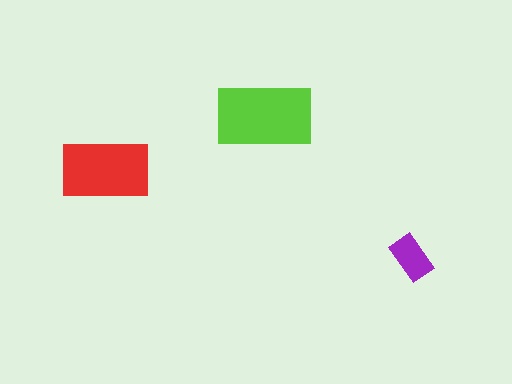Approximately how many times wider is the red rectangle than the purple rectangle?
About 2 times wider.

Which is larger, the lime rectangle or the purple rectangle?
The lime one.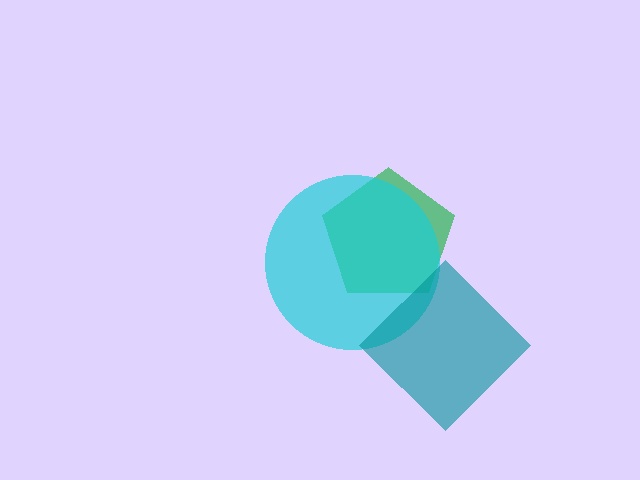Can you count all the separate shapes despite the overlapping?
Yes, there are 3 separate shapes.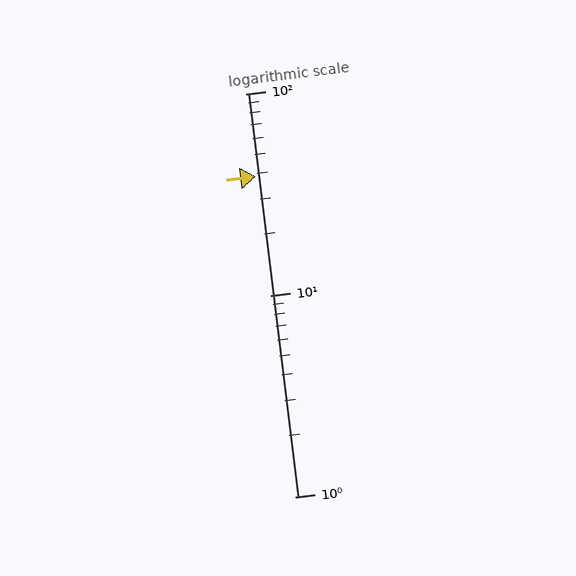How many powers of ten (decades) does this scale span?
The scale spans 2 decades, from 1 to 100.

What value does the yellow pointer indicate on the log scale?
The pointer indicates approximately 39.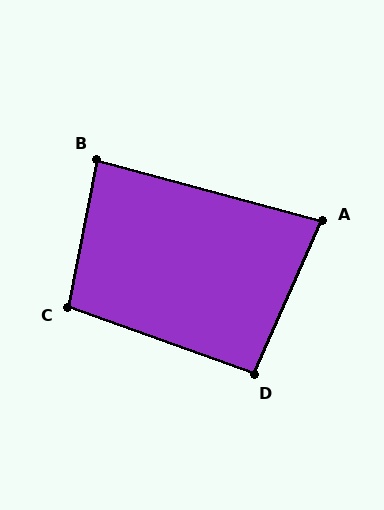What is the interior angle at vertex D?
Approximately 94 degrees (approximately right).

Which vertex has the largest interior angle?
C, at approximately 99 degrees.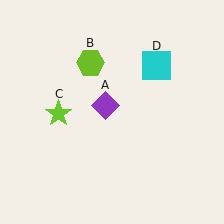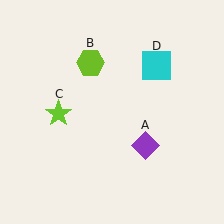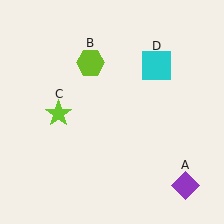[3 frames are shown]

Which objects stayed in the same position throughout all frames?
Lime hexagon (object B) and lime star (object C) and cyan square (object D) remained stationary.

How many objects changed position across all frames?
1 object changed position: purple diamond (object A).